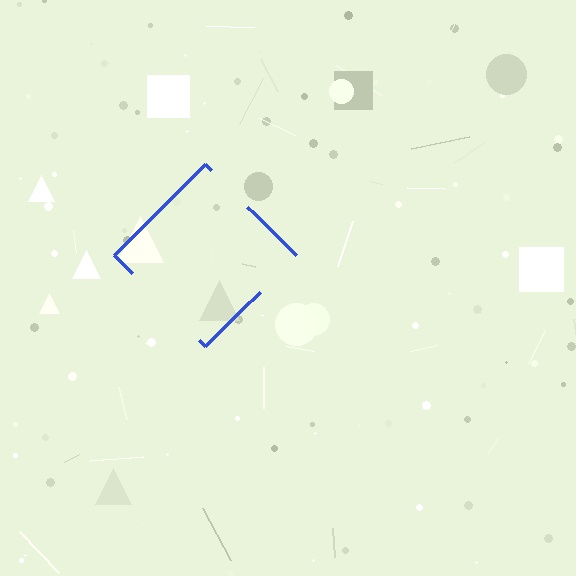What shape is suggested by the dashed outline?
The dashed outline suggests a diamond.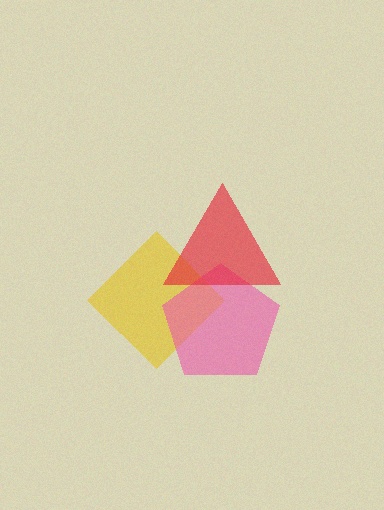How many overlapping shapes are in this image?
There are 3 overlapping shapes in the image.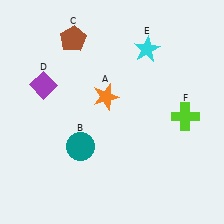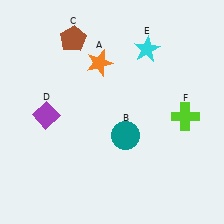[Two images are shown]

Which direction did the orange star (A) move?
The orange star (A) moved up.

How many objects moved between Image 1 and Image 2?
3 objects moved between the two images.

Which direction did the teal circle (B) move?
The teal circle (B) moved right.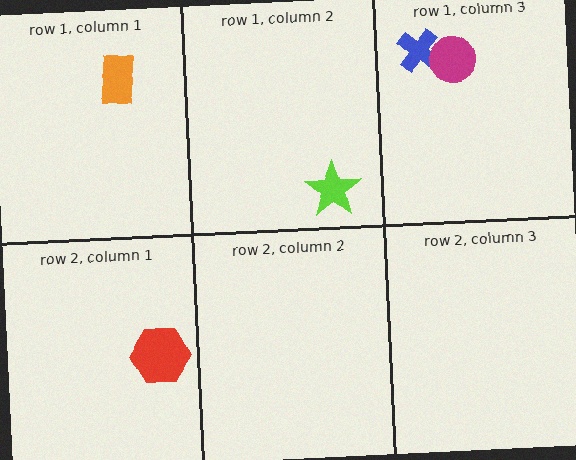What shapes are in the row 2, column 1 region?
The red hexagon.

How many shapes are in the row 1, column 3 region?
2.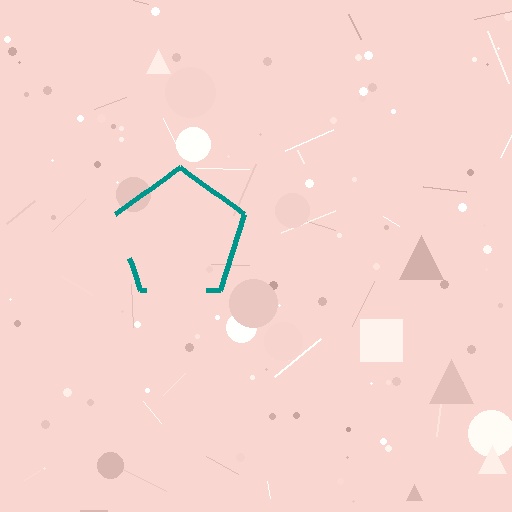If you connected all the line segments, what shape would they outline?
They would outline a pentagon.